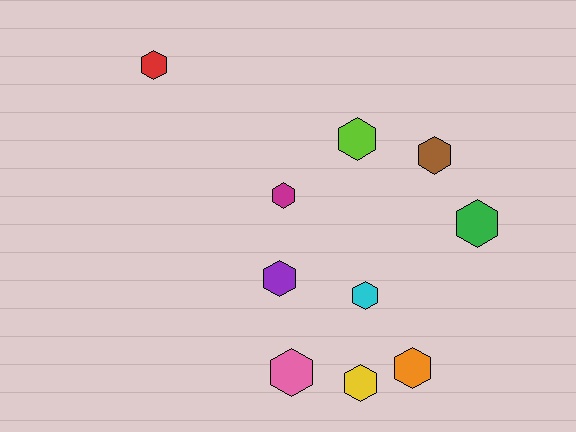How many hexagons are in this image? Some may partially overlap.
There are 10 hexagons.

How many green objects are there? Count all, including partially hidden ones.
There is 1 green object.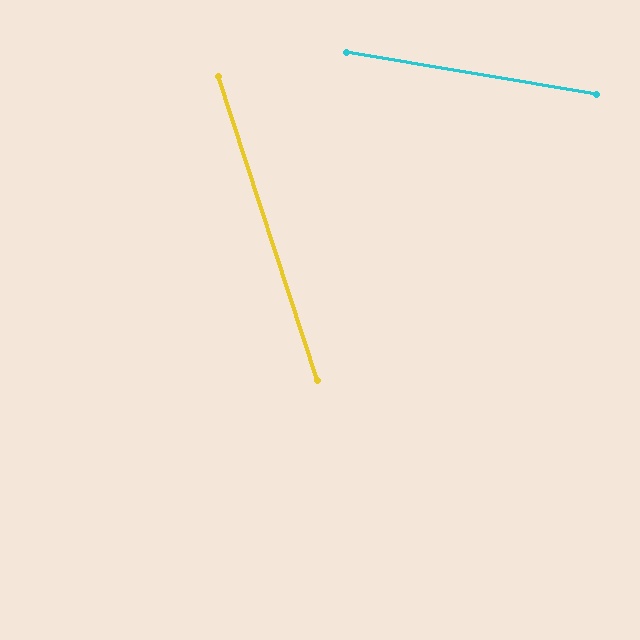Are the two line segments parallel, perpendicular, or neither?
Neither parallel nor perpendicular — they differ by about 62°.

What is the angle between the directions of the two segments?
Approximately 62 degrees.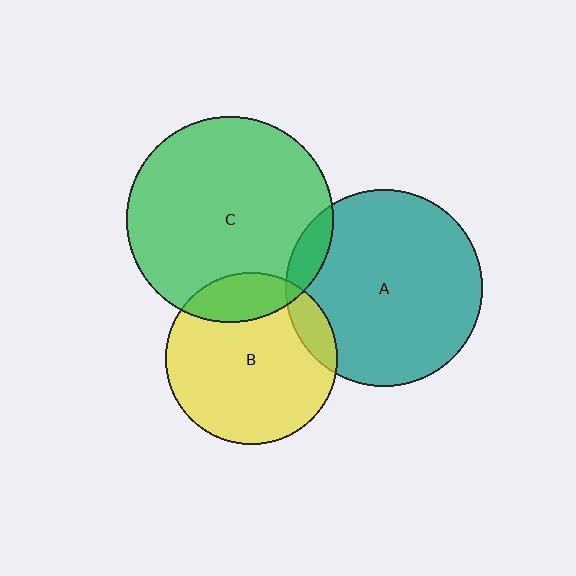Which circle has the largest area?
Circle C (green).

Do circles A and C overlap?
Yes.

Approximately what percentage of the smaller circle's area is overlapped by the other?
Approximately 10%.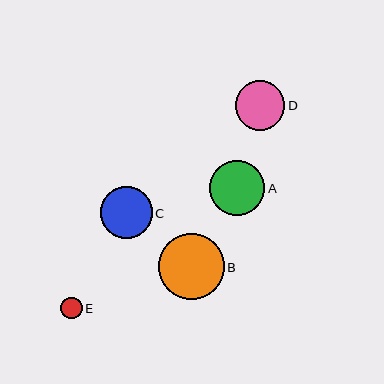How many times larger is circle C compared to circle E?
Circle C is approximately 2.4 times the size of circle E.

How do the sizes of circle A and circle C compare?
Circle A and circle C are approximately the same size.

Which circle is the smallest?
Circle E is the smallest with a size of approximately 21 pixels.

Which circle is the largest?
Circle B is the largest with a size of approximately 66 pixels.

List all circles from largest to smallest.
From largest to smallest: B, A, C, D, E.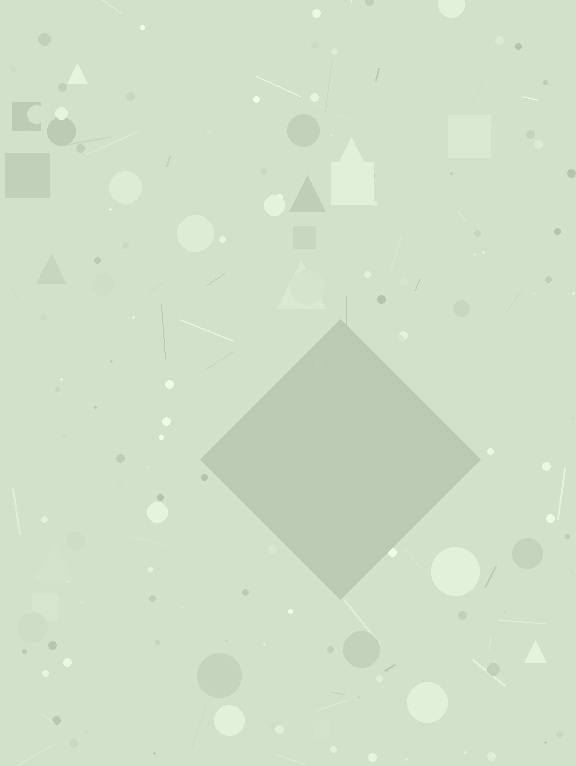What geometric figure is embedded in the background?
A diamond is embedded in the background.